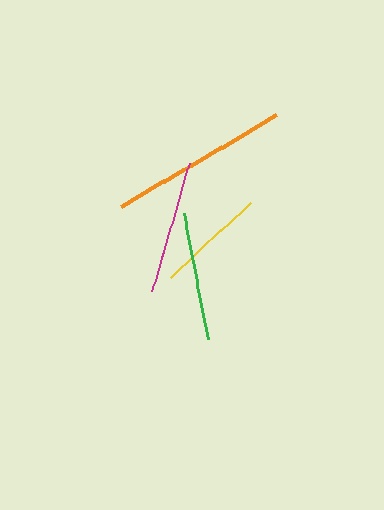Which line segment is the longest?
The orange line is the longest at approximately 180 pixels.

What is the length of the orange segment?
The orange segment is approximately 180 pixels long.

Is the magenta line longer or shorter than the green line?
The magenta line is longer than the green line.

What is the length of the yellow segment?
The yellow segment is approximately 110 pixels long.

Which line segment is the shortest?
The yellow line is the shortest at approximately 110 pixels.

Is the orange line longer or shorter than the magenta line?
The orange line is longer than the magenta line.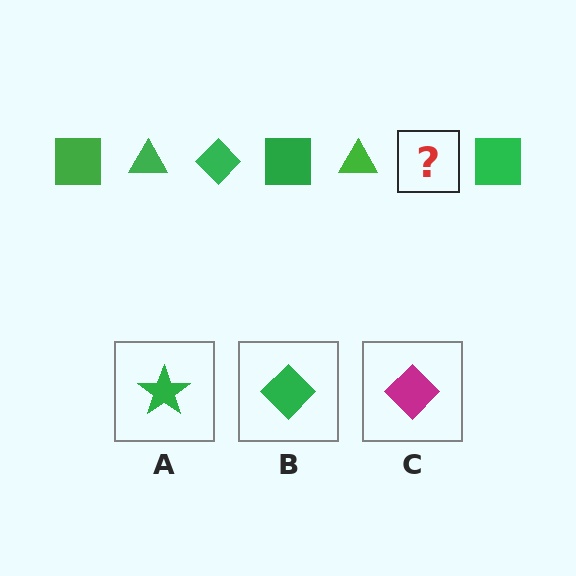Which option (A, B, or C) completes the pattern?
B.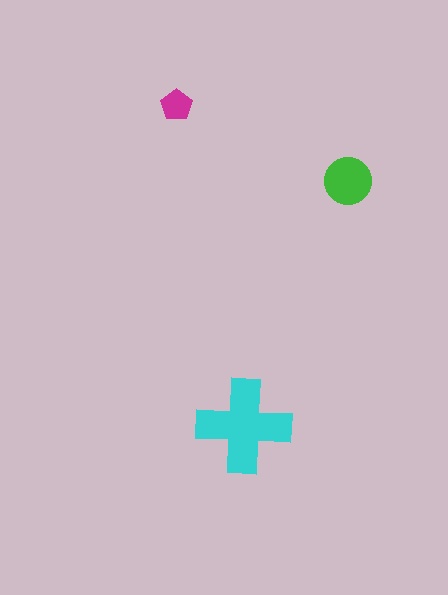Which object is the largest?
The cyan cross.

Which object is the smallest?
The magenta pentagon.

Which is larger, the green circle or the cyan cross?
The cyan cross.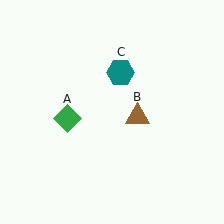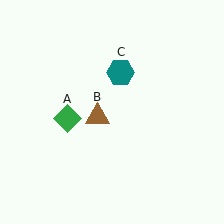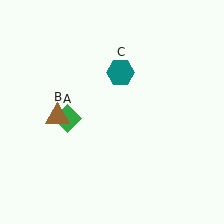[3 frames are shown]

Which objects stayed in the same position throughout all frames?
Green diamond (object A) and teal hexagon (object C) remained stationary.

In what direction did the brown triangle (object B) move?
The brown triangle (object B) moved left.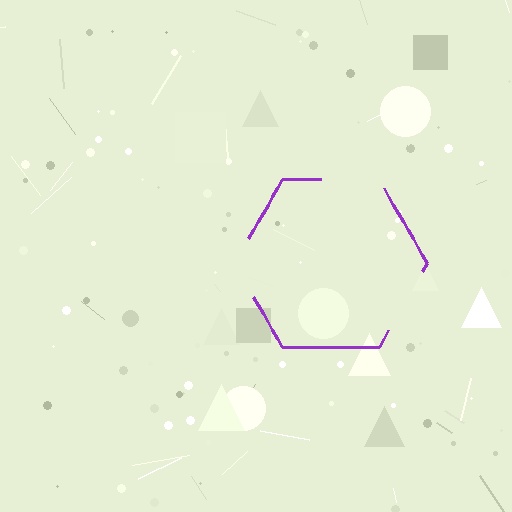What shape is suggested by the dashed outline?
The dashed outline suggests a hexagon.